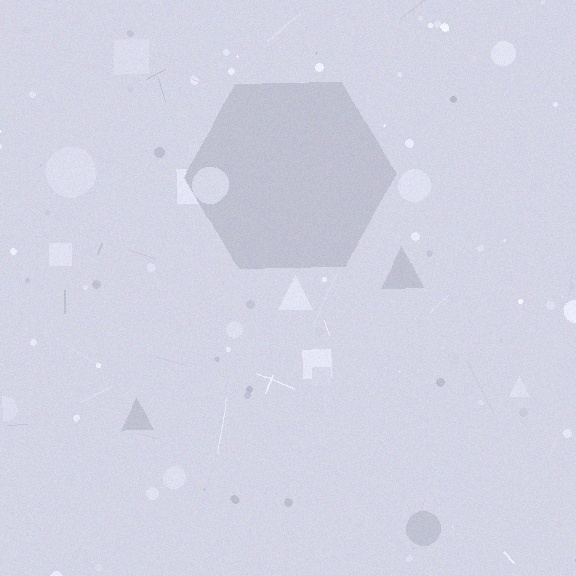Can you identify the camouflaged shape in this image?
The camouflaged shape is a hexagon.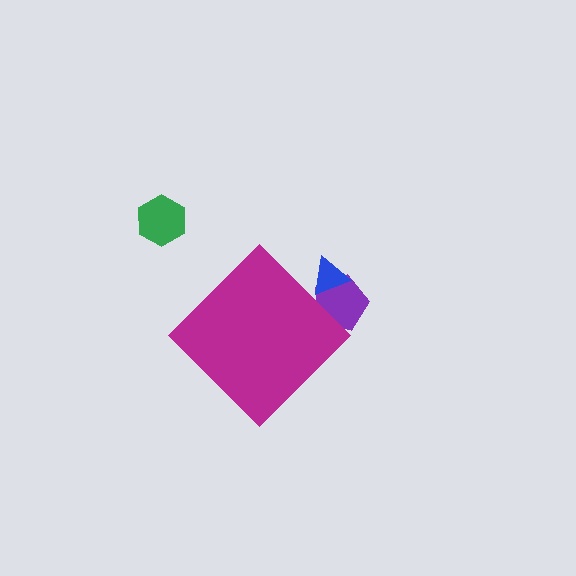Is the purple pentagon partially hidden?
Yes, the purple pentagon is partially hidden behind the magenta diamond.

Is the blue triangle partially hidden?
Yes, the blue triangle is partially hidden behind the magenta diamond.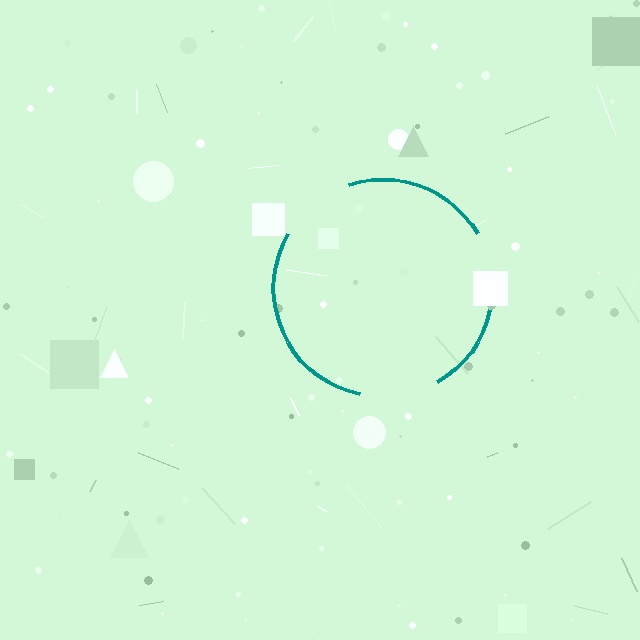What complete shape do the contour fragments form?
The contour fragments form a circle.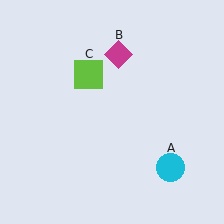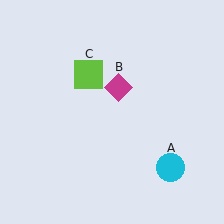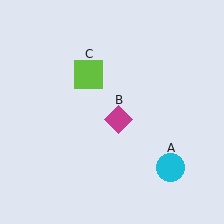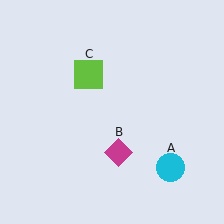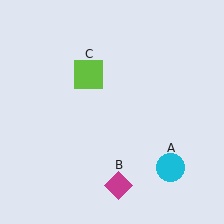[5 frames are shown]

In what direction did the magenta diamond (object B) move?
The magenta diamond (object B) moved down.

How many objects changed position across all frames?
1 object changed position: magenta diamond (object B).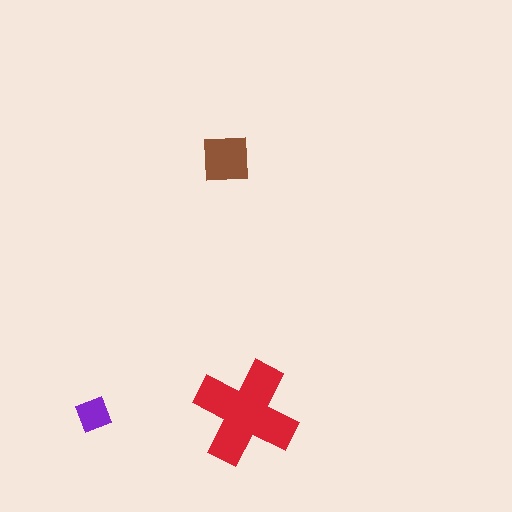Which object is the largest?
The red cross.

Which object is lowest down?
The purple diamond is bottommost.